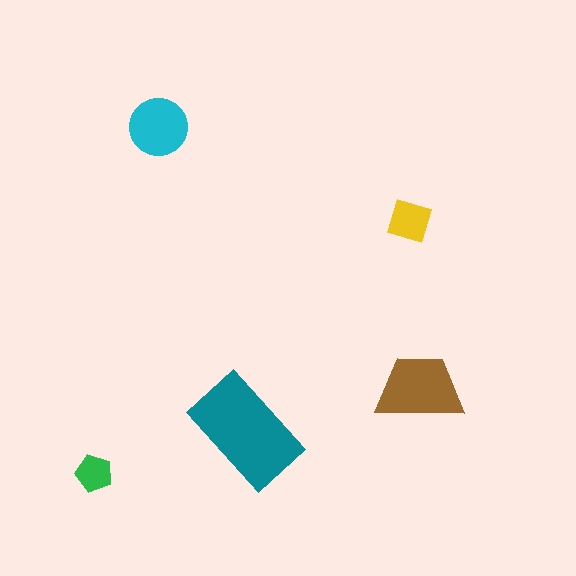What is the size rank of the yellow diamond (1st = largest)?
4th.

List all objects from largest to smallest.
The teal rectangle, the brown trapezoid, the cyan circle, the yellow diamond, the green pentagon.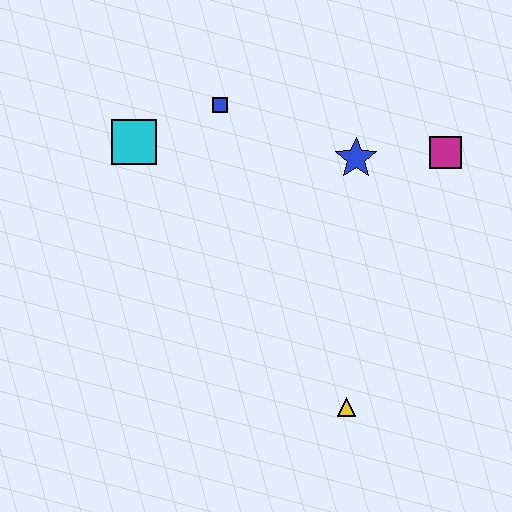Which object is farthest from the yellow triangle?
The cyan square is farthest from the yellow triangle.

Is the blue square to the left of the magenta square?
Yes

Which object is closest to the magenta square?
The blue star is closest to the magenta square.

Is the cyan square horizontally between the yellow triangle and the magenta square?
No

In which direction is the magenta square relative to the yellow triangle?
The magenta square is above the yellow triangle.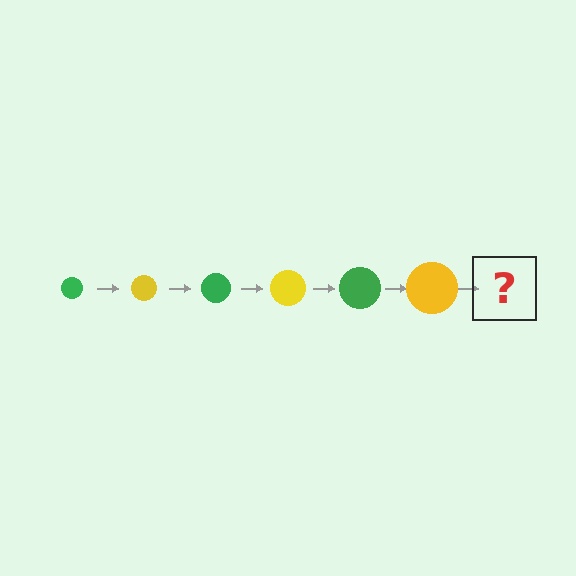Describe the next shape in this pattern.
It should be a green circle, larger than the previous one.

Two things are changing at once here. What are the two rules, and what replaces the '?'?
The two rules are that the circle grows larger each step and the color cycles through green and yellow. The '?' should be a green circle, larger than the previous one.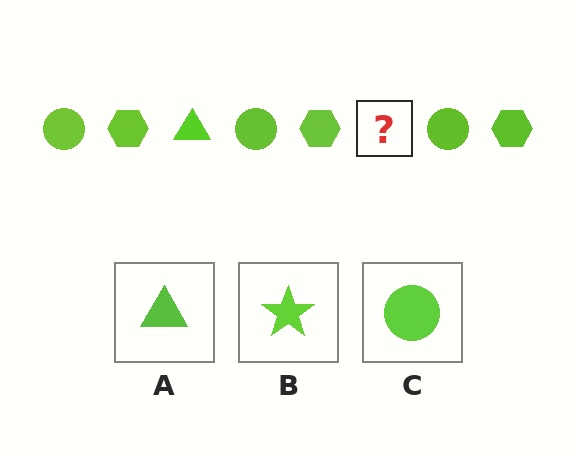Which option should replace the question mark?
Option A.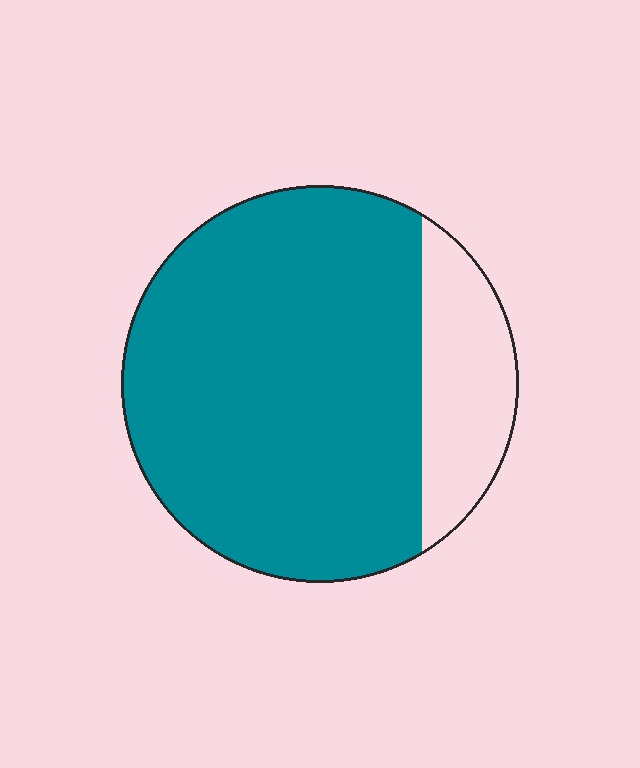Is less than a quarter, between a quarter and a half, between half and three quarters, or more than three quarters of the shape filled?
More than three quarters.